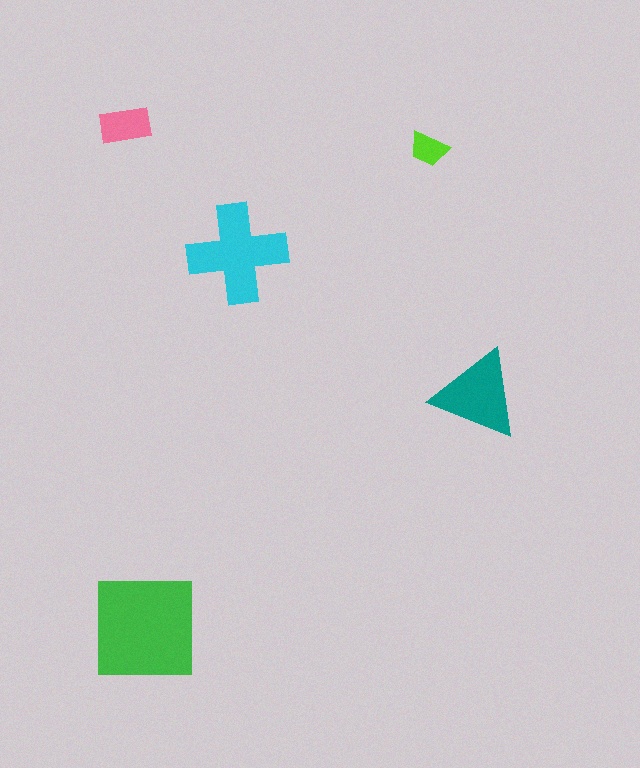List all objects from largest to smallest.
The green square, the cyan cross, the teal triangle, the pink rectangle, the lime trapezoid.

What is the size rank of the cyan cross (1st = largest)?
2nd.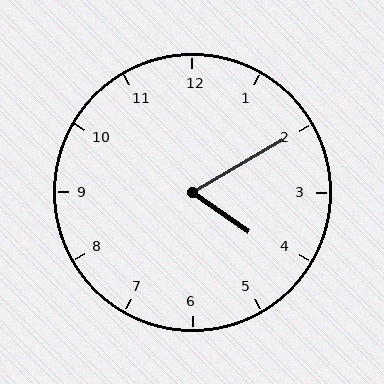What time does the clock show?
4:10.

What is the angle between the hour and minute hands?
Approximately 65 degrees.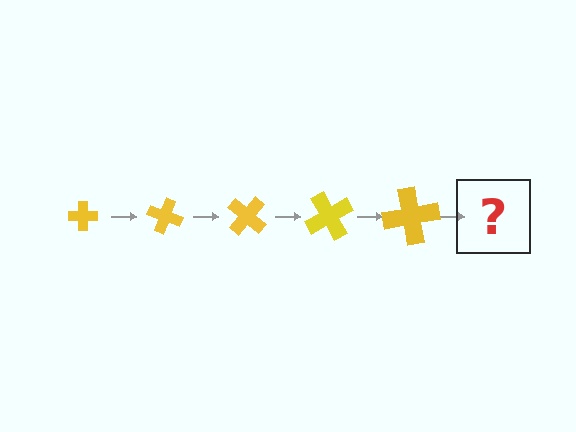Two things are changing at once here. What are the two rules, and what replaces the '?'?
The two rules are that the cross grows larger each step and it rotates 20 degrees each step. The '?' should be a cross, larger than the previous one and rotated 100 degrees from the start.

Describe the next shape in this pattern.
It should be a cross, larger than the previous one and rotated 100 degrees from the start.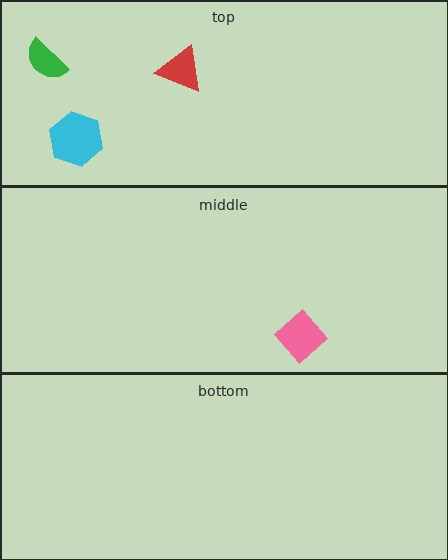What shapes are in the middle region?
The pink diamond.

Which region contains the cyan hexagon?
The top region.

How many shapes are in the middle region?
1.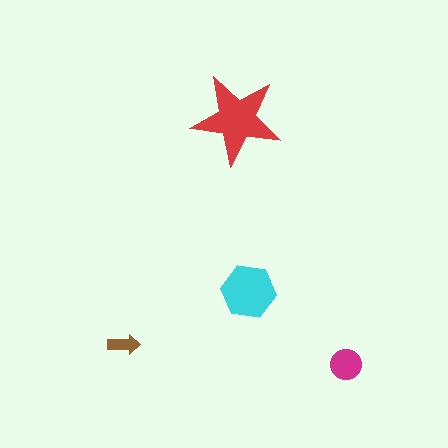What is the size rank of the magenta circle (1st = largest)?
3rd.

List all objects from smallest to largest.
The brown arrow, the magenta circle, the cyan hexagon, the red star.